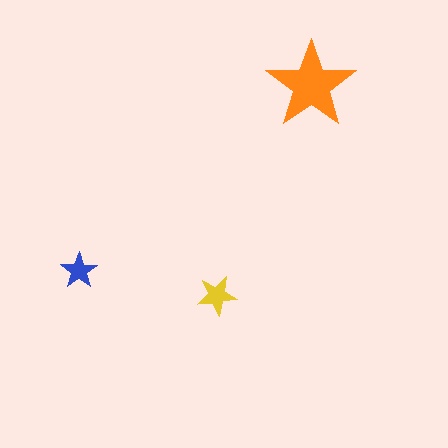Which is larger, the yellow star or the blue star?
The yellow one.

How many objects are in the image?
There are 3 objects in the image.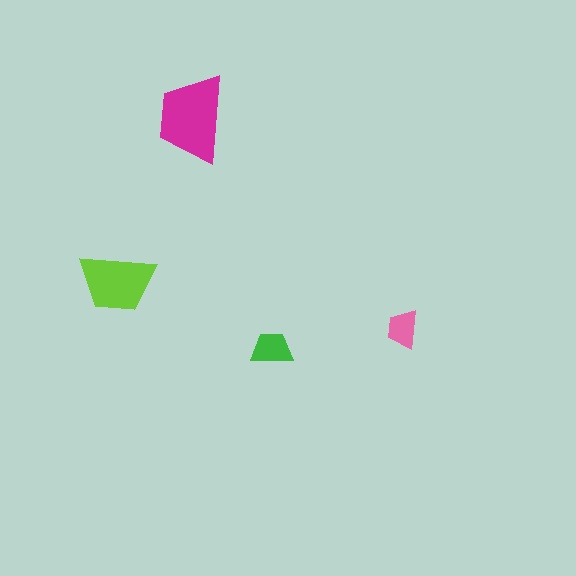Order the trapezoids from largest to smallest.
the magenta one, the lime one, the green one, the pink one.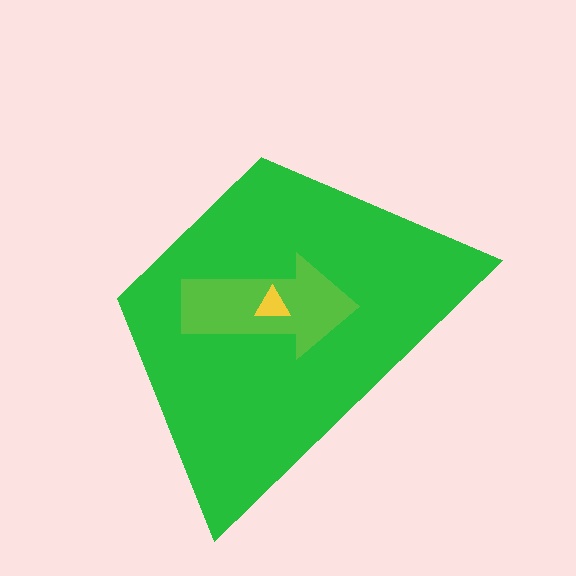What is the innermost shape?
The yellow triangle.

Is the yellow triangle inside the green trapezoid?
Yes.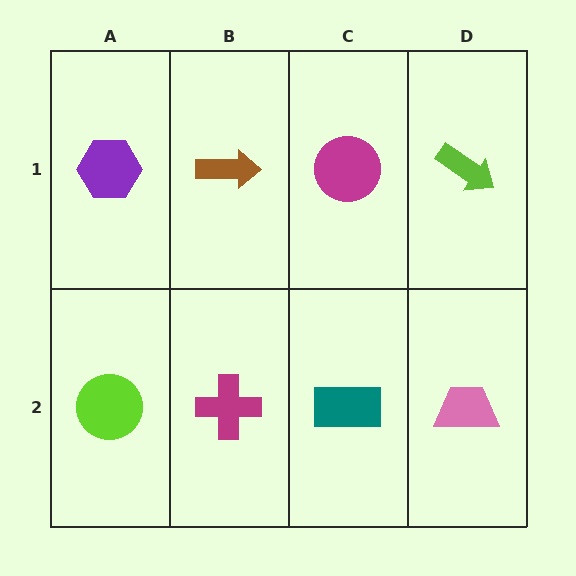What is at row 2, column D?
A pink trapezoid.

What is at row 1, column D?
A lime arrow.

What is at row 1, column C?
A magenta circle.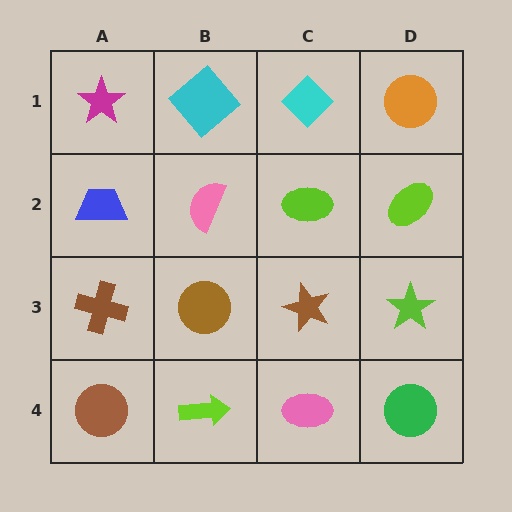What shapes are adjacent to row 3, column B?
A pink semicircle (row 2, column B), a lime arrow (row 4, column B), a brown cross (row 3, column A), a brown star (row 3, column C).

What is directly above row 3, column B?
A pink semicircle.